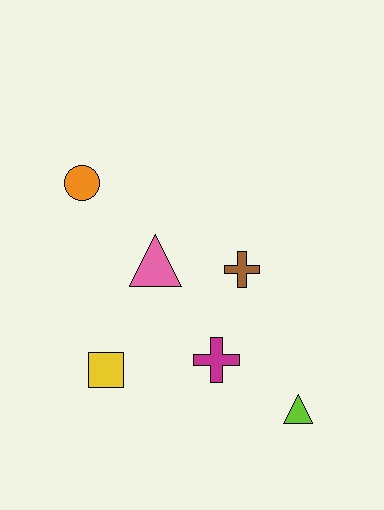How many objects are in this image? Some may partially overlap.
There are 6 objects.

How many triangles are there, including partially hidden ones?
There are 2 triangles.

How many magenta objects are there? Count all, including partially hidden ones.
There is 1 magenta object.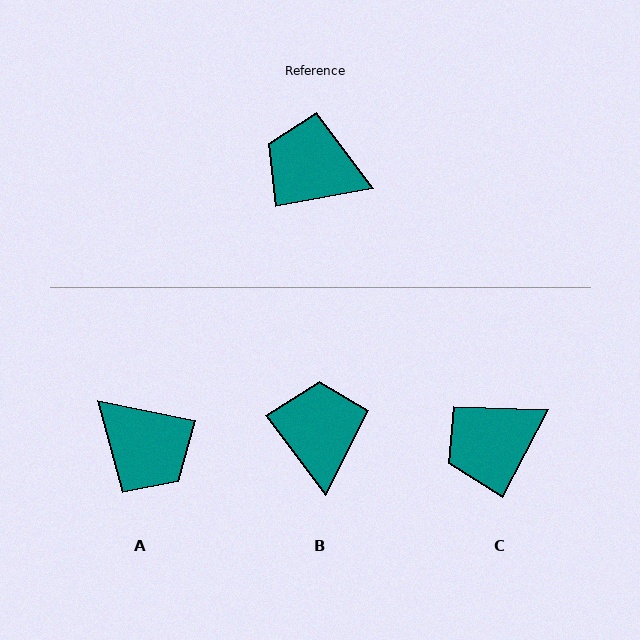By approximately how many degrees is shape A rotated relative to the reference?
Approximately 158 degrees counter-clockwise.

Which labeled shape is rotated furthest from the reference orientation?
A, about 158 degrees away.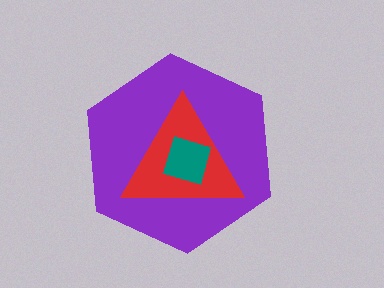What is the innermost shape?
The teal square.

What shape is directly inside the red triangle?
The teal square.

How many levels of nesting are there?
3.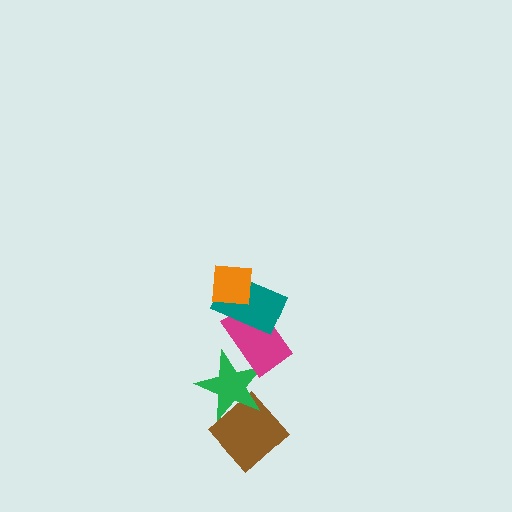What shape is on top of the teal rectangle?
The orange square is on top of the teal rectangle.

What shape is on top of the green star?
The magenta rectangle is on top of the green star.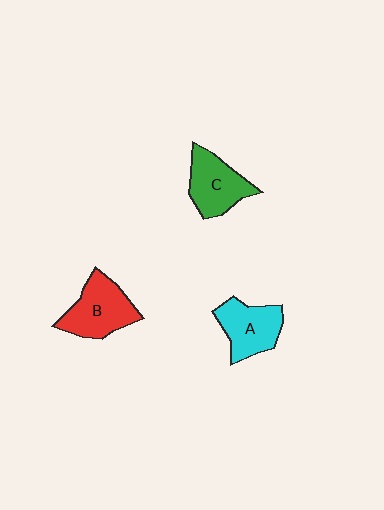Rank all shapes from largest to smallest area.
From largest to smallest: B (red), C (green), A (cyan).